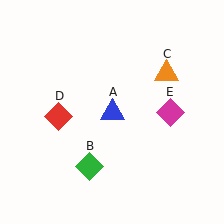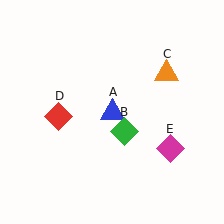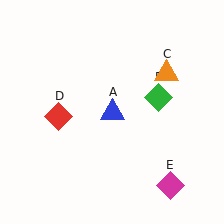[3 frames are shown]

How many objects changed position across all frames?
2 objects changed position: green diamond (object B), magenta diamond (object E).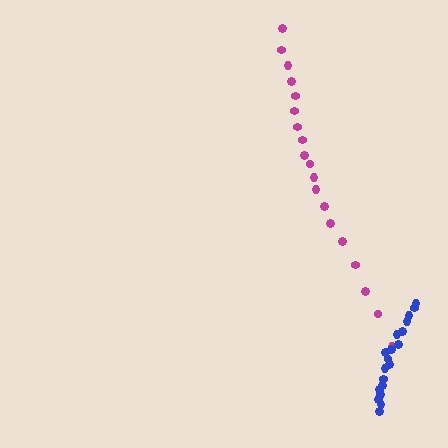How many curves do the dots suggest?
There are 2 distinct paths.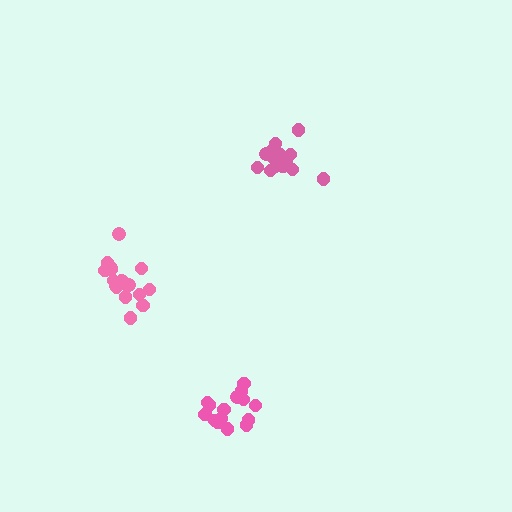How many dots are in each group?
Group 1: 16 dots, Group 2: 18 dots, Group 3: 15 dots (49 total).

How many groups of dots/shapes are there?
There are 3 groups.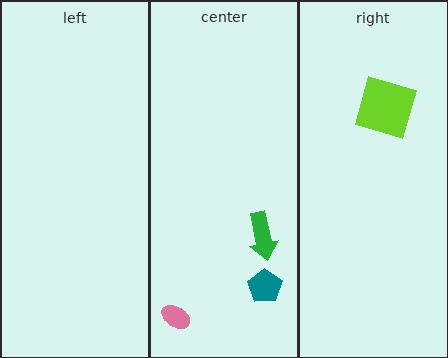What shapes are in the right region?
The lime square.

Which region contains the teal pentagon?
The center region.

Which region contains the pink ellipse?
The center region.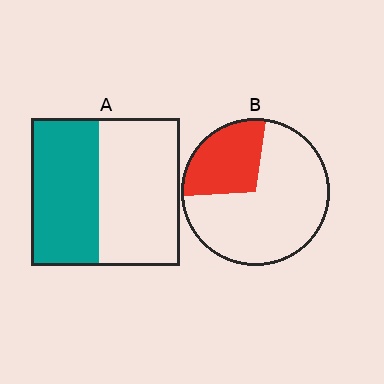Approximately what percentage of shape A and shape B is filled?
A is approximately 45% and B is approximately 30%.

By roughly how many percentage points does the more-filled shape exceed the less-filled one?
By roughly 15 percentage points (A over B).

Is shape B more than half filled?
No.